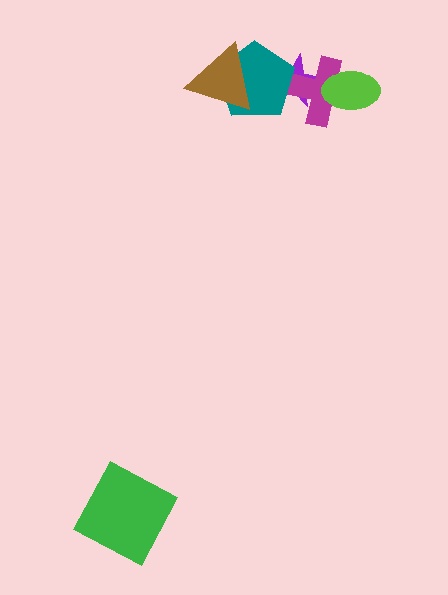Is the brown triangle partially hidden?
No, no other shape covers it.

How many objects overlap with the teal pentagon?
2 objects overlap with the teal pentagon.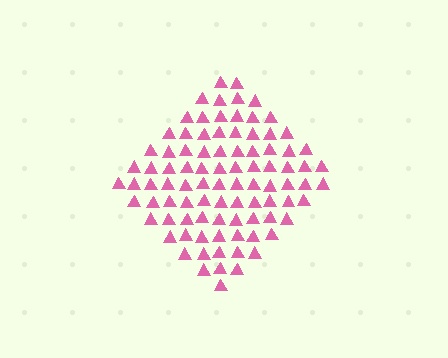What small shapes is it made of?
It is made of small triangles.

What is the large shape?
The large shape is a diamond.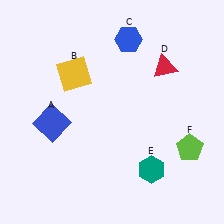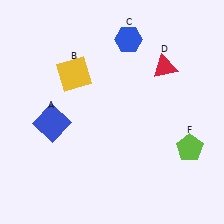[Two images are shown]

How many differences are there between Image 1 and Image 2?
There is 1 difference between the two images.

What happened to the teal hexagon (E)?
The teal hexagon (E) was removed in Image 2. It was in the bottom-right area of Image 1.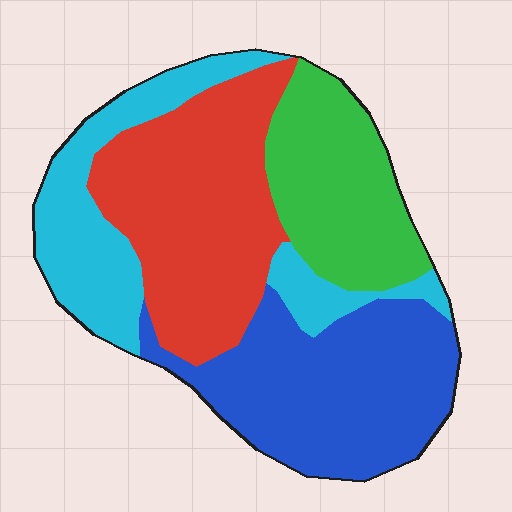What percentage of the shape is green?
Green covers 19% of the shape.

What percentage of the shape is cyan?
Cyan takes up about one fifth (1/5) of the shape.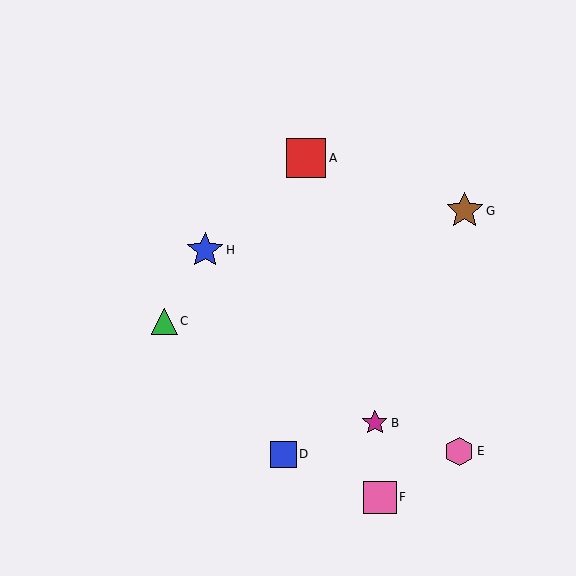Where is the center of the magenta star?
The center of the magenta star is at (375, 423).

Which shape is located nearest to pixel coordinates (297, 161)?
The red square (labeled A) at (306, 158) is nearest to that location.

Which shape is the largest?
The red square (labeled A) is the largest.